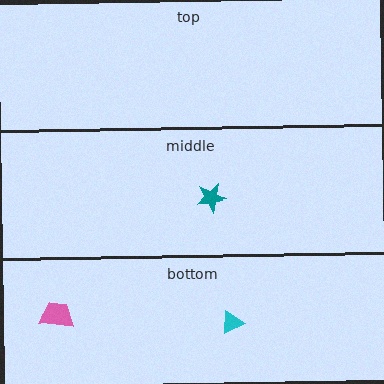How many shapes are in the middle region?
1.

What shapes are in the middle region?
The teal star.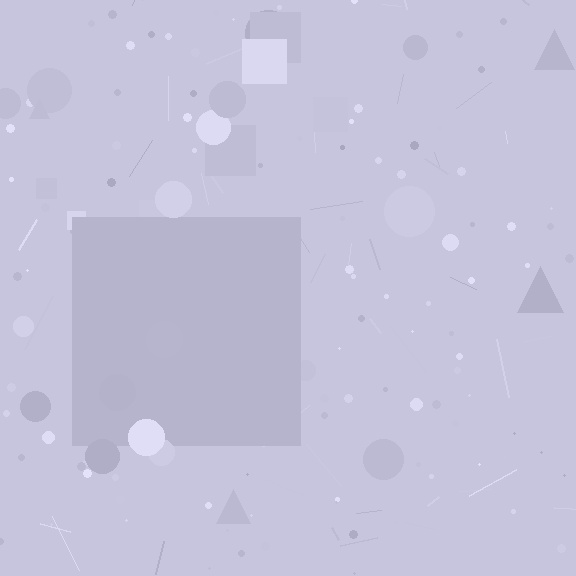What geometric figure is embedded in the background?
A square is embedded in the background.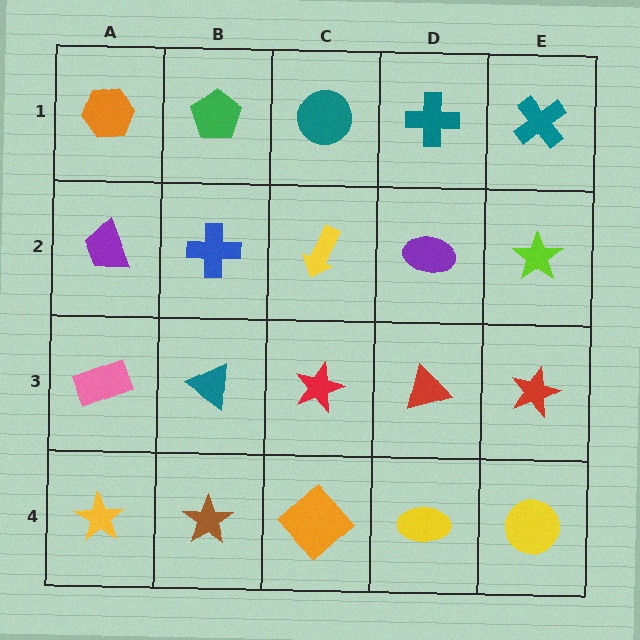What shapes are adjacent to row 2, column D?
A teal cross (row 1, column D), a red triangle (row 3, column D), a yellow arrow (row 2, column C), a lime star (row 2, column E).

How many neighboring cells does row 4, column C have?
3.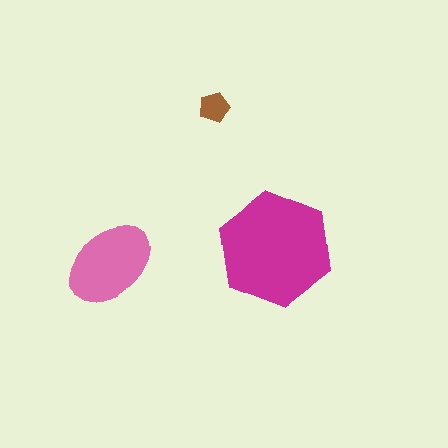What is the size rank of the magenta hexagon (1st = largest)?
1st.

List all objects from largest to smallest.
The magenta hexagon, the pink ellipse, the brown pentagon.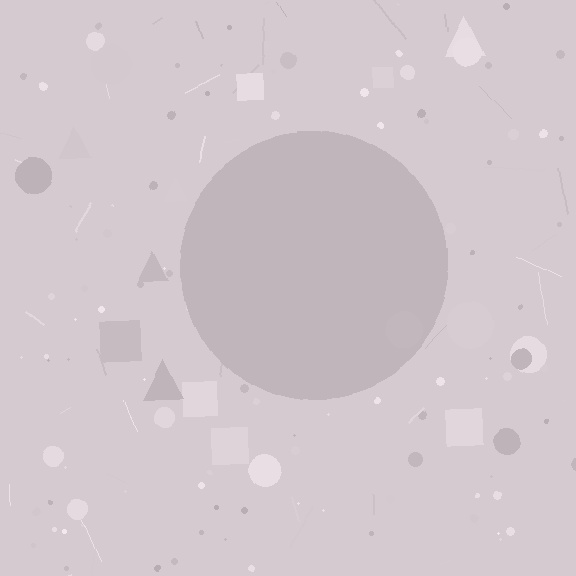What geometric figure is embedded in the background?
A circle is embedded in the background.